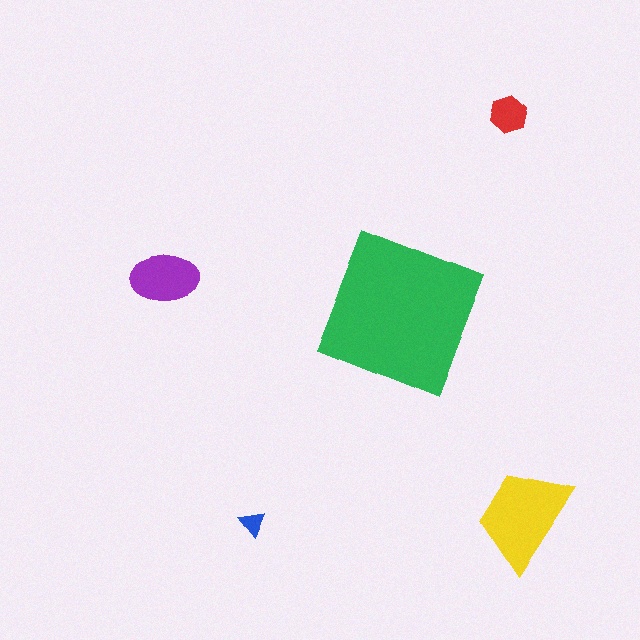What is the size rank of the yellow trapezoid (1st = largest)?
2nd.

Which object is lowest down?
The blue triangle is bottommost.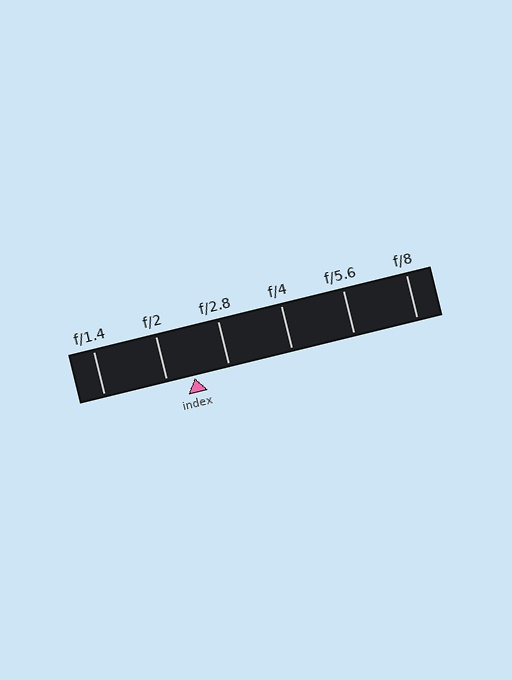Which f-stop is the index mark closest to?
The index mark is closest to f/2.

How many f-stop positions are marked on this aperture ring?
There are 6 f-stop positions marked.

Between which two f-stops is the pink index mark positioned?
The index mark is between f/2 and f/2.8.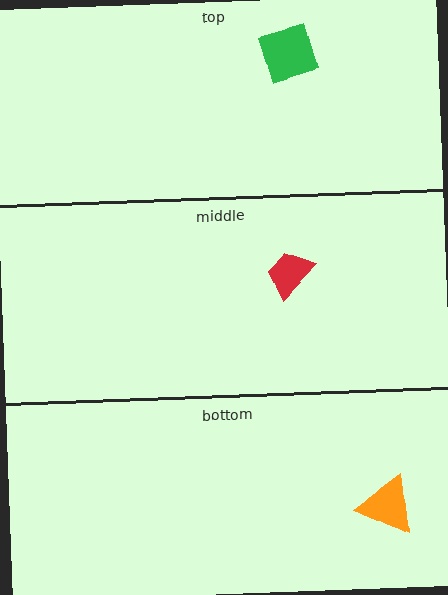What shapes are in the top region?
The green square.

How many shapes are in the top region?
1.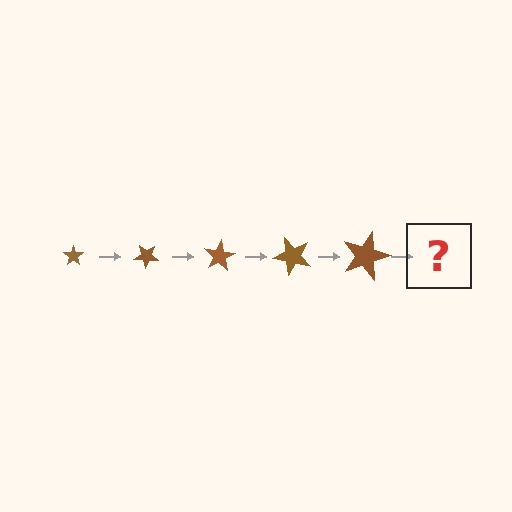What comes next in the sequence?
The next element should be a star, larger than the previous one and rotated 200 degrees from the start.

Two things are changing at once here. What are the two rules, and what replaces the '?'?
The two rules are that the star grows larger each step and it rotates 40 degrees each step. The '?' should be a star, larger than the previous one and rotated 200 degrees from the start.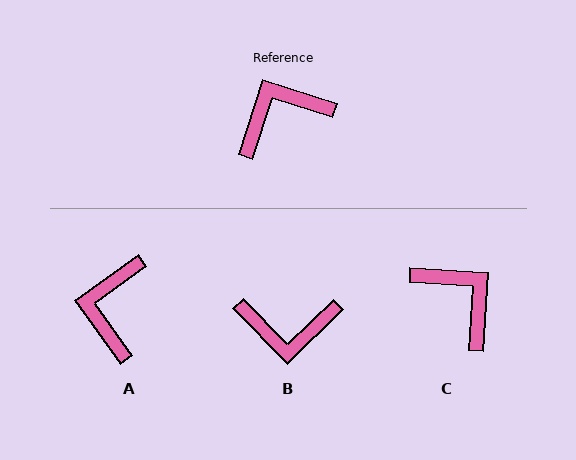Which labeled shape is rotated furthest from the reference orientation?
B, about 152 degrees away.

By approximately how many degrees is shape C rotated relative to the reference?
Approximately 76 degrees clockwise.